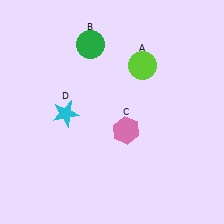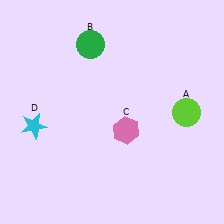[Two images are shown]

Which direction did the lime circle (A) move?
The lime circle (A) moved down.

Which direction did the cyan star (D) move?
The cyan star (D) moved left.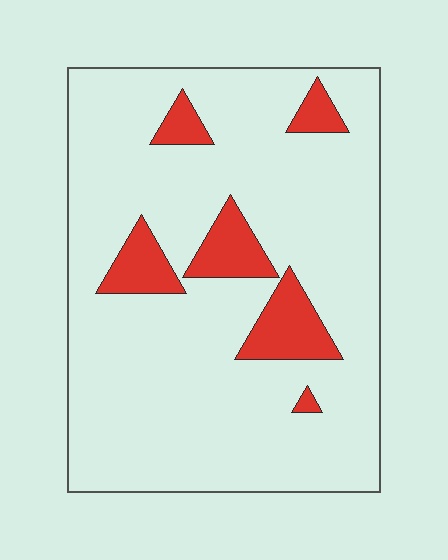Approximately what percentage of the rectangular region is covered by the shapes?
Approximately 15%.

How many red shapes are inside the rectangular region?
6.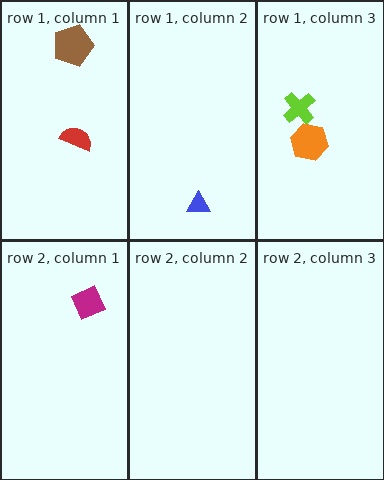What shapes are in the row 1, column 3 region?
The lime cross, the orange hexagon.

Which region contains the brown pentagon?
The row 1, column 1 region.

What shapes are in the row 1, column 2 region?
The blue triangle.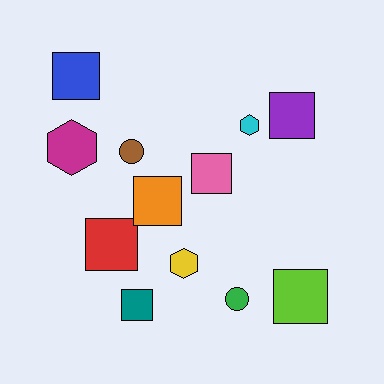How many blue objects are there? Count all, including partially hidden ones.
There is 1 blue object.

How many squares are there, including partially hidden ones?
There are 7 squares.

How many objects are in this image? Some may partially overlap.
There are 12 objects.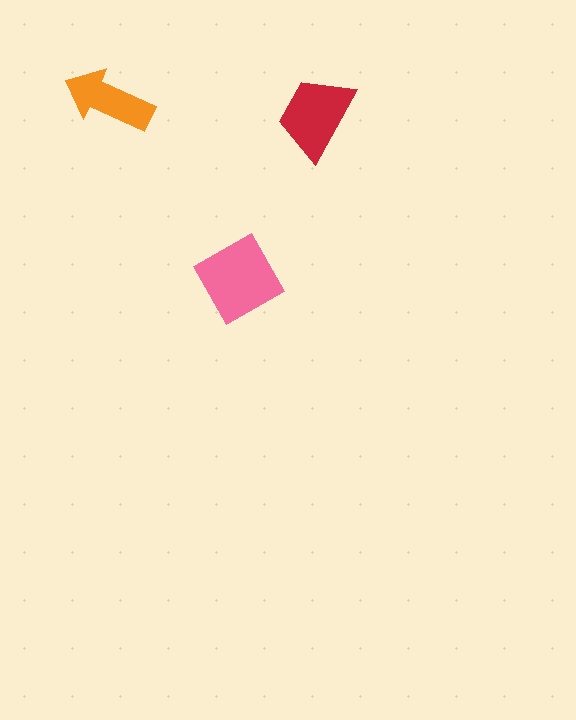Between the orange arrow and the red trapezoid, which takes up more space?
The red trapezoid.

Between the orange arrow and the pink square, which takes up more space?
The pink square.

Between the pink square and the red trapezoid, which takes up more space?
The pink square.